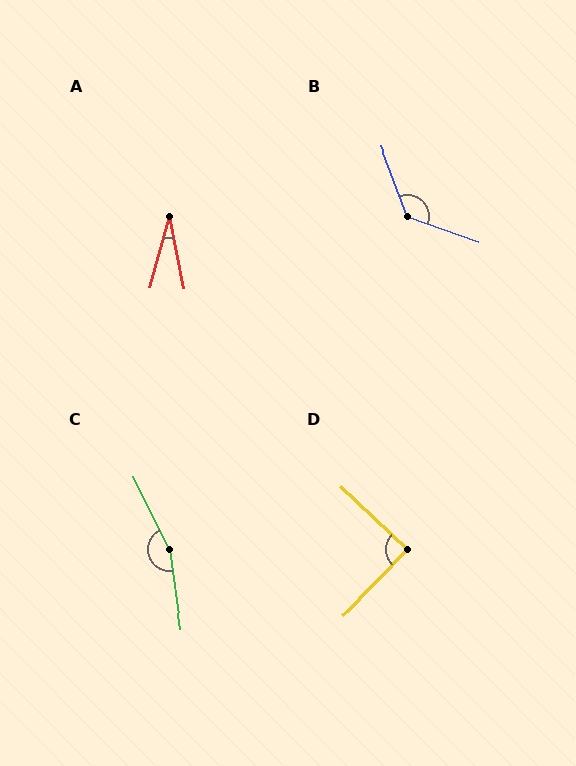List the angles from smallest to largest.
A (27°), D (90°), B (130°), C (162°).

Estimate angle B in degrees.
Approximately 130 degrees.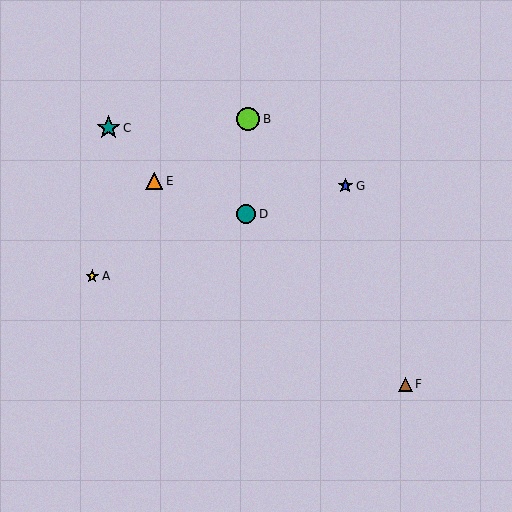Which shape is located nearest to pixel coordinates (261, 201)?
The teal circle (labeled D) at (246, 214) is nearest to that location.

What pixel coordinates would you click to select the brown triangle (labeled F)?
Click at (405, 384) to select the brown triangle F.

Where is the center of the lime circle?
The center of the lime circle is at (248, 119).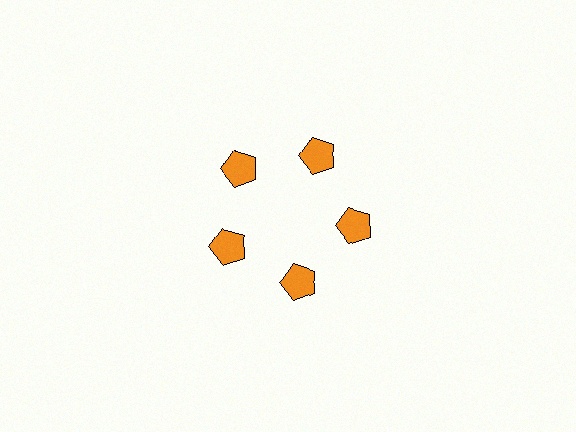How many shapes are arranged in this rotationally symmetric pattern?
There are 5 shapes, arranged in 5 groups of 1.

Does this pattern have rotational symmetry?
Yes, this pattern has 5-fold rotational symmetry. It looks the same after rotating 72 degrees around the center.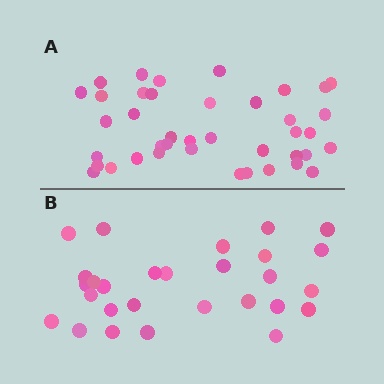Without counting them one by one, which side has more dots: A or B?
Region A (the top region) has more dots.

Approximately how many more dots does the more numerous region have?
Region A has roughly 12 or so more dots than region B.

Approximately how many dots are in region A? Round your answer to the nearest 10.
About 40 dots.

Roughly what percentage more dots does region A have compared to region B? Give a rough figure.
About 45% more.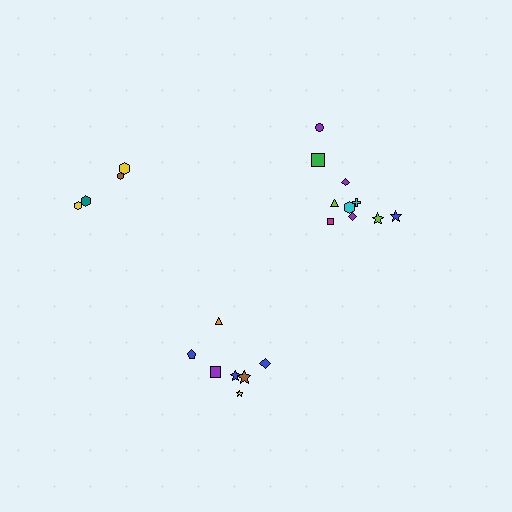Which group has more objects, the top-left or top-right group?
The top-right group.